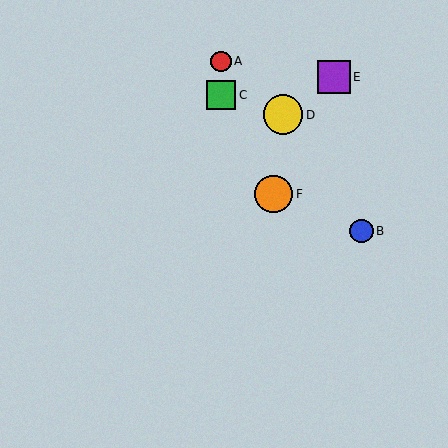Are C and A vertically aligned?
Yes, both are at x≈221.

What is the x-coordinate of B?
Object B is at x≈361.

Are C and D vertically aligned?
No, C is at x≈221 and D is at x≈283.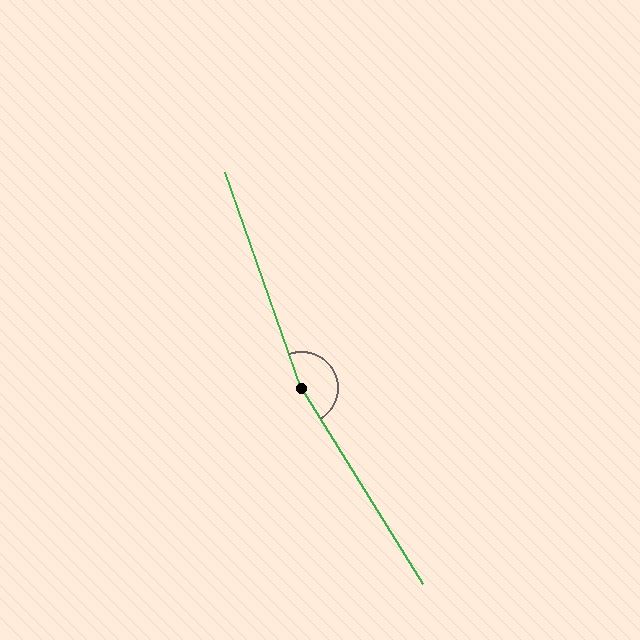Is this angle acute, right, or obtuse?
It is obtuse.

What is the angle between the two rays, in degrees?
Approximately 168 degrees.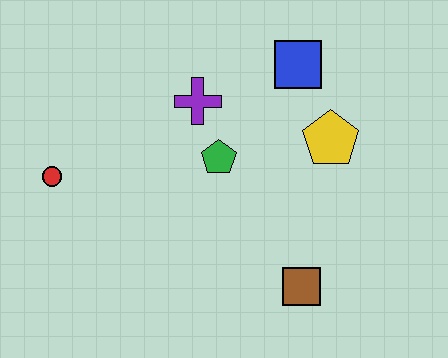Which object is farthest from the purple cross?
The brown square is farthest from the purple cross.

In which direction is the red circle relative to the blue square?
The red circle is to the left of the blue square.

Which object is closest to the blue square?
The yellow pentagon is closest to the blue square.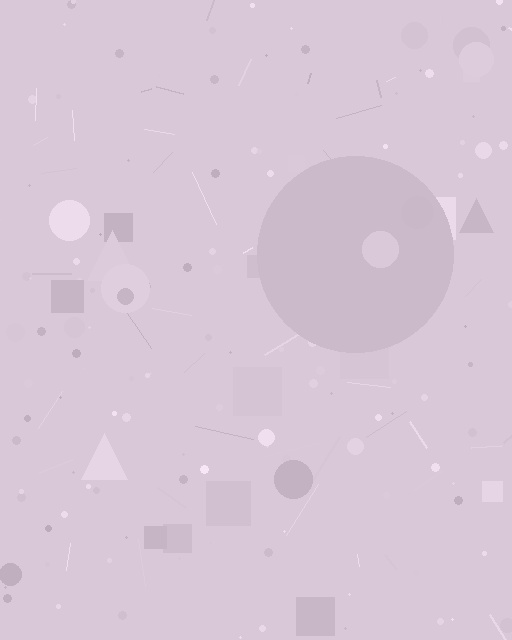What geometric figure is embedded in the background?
A circle is embedded in the background.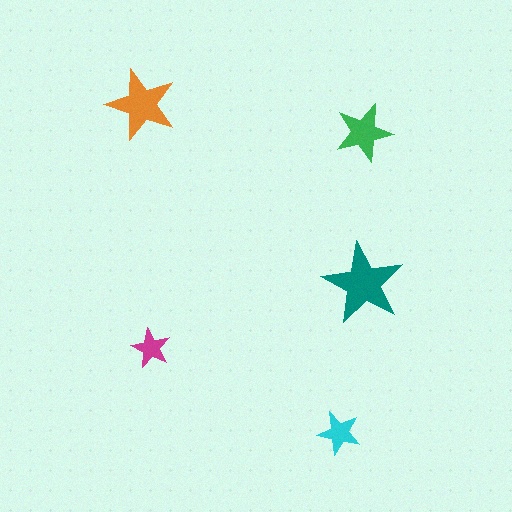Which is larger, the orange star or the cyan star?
The orange one.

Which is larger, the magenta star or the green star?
The green one.